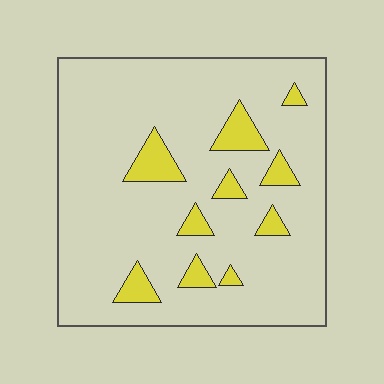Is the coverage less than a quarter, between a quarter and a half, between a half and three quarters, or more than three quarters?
Less than a quarter.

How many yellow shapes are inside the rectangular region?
10.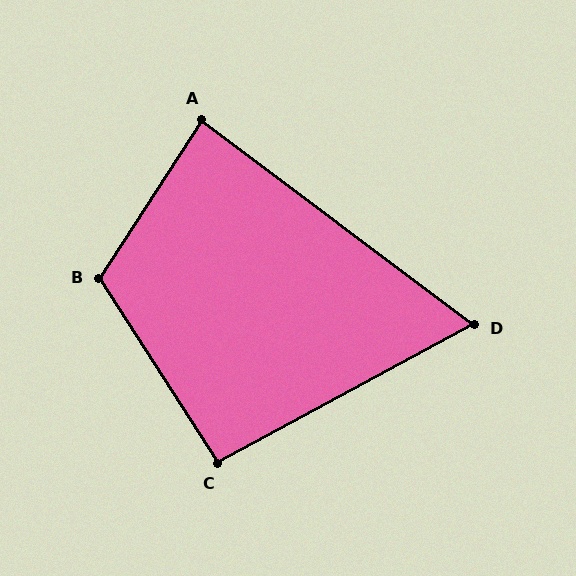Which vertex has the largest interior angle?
B, at approximately 114 degrees.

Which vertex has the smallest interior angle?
D, at approximately 66 degrees.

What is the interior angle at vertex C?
Approximately 94 degrees (approximately right).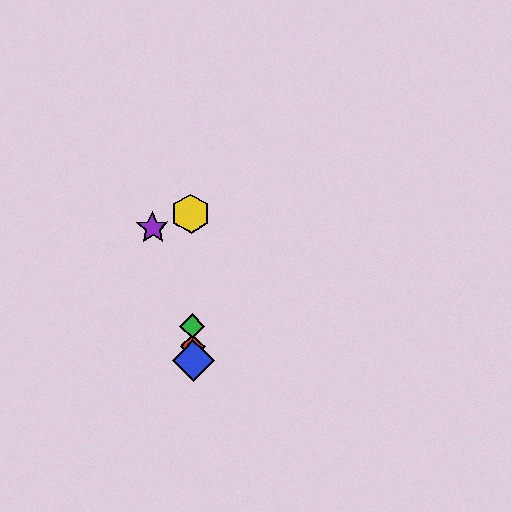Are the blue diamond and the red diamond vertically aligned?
Yes, both are at x≈193.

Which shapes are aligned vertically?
The red diamond, the blue diamond, the green diamond, the yellow hexagon are aligned vertically.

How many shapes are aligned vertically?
4 shapes (the red diamond, the blue diamond, the green diamond, the yellow hexagon) are aligned vertically.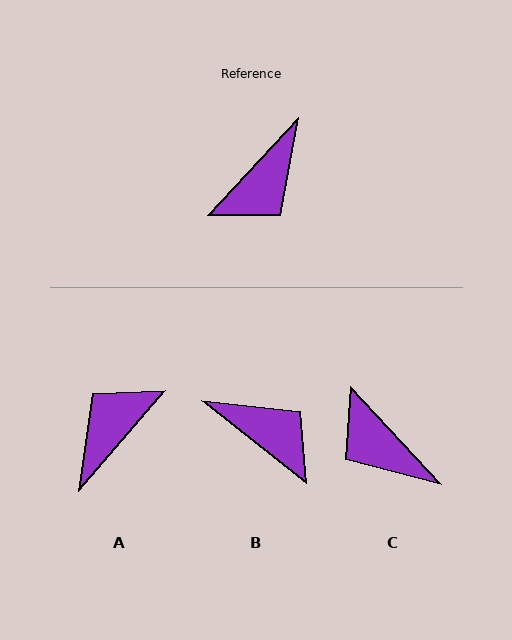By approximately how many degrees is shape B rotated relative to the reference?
Approximately 94 degrees counter-clockwise.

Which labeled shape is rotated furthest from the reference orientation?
A, about 178 degrees away.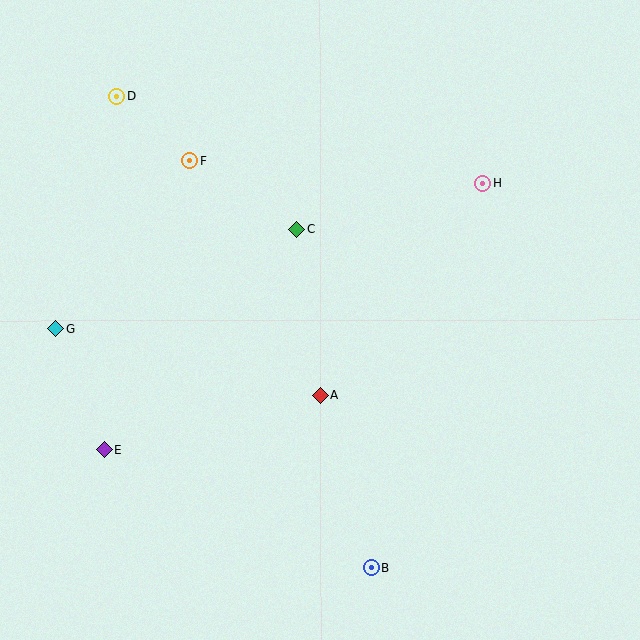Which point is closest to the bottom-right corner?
Point B is closest to the bottom-right corner.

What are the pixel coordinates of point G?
Point G is at (56, 329).